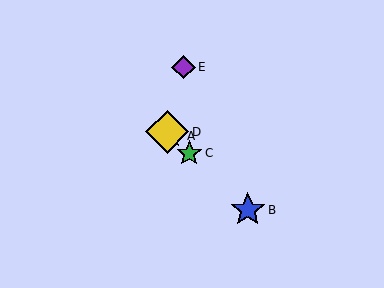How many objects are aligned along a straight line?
4 objects (A, B, C, D) are aligned along a straight line.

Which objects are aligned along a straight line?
Objects A, B, C, D are aligned along a straight line.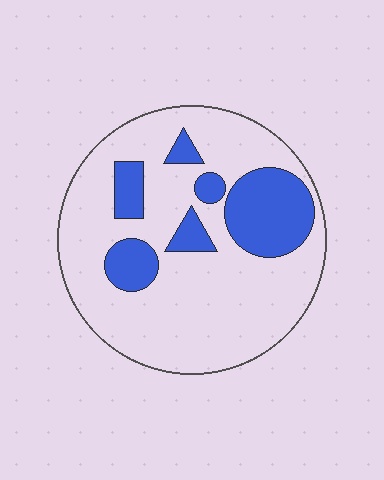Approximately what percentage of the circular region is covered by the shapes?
Approximately 25%.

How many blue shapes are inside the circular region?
6.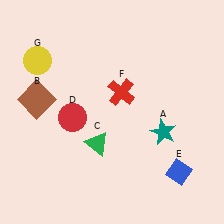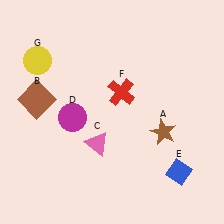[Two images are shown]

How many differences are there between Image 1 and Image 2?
There are 3 differences between the two images.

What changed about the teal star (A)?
In Image 1, A is teal. In Image 2, it changed to brown.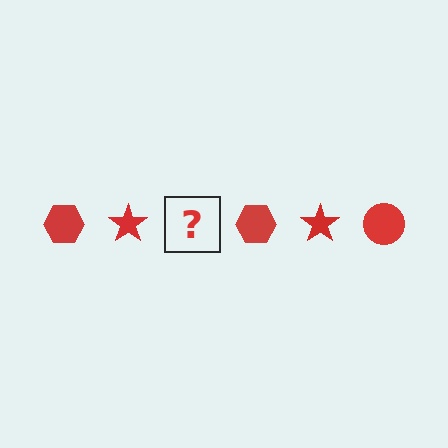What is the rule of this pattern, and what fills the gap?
The rule is that the pattern cycles through hexagon, star, circle shapes in red. The gap should be filled with a red circle.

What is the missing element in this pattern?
The missing element is a red circle.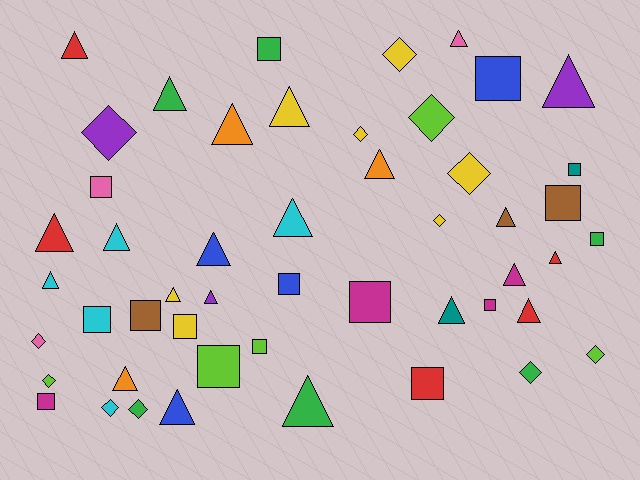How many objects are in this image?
There are 50 objects.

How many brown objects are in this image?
There are 3 brown objects.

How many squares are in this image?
There are 16 squares.